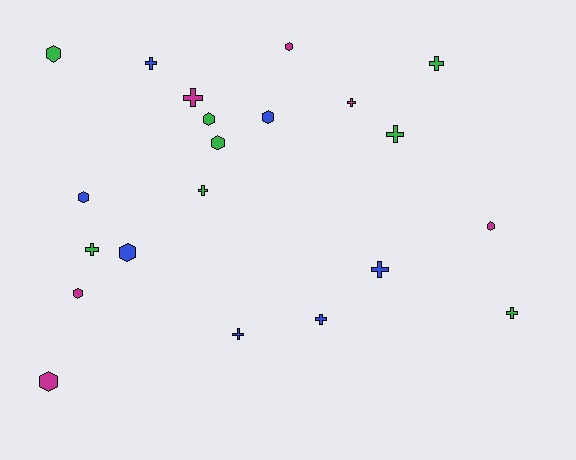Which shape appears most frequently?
Cross, with 11 objects.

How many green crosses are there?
There are 5 green crosses.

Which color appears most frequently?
Green, with 8 objects.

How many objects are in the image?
There are 21 objects.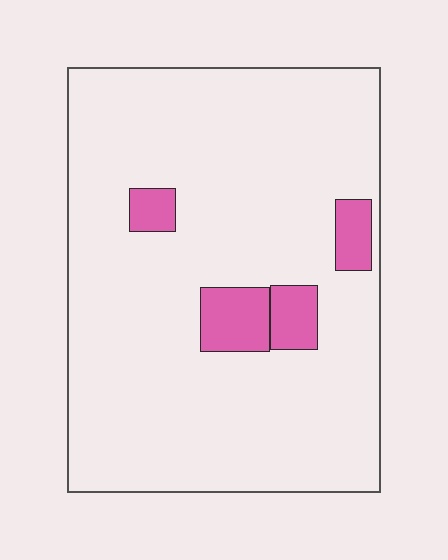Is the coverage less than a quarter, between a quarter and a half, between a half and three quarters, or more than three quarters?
Less than a quarter.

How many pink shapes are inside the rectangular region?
4.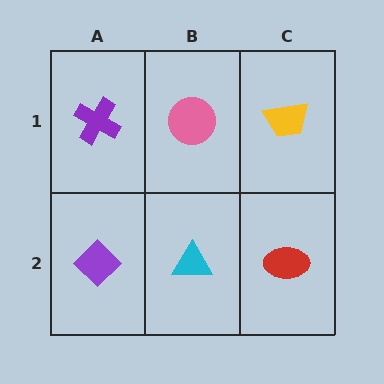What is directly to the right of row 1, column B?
A yellow trapezoid.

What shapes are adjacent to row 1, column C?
A red ellipse (row 2, column C), a pink circle (row 1, column B).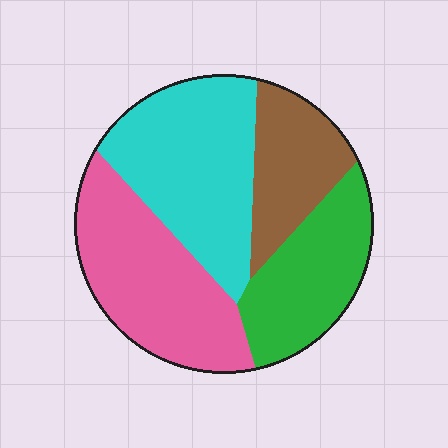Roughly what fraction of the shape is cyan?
Cyan takes up between a sixth and a third of the shape.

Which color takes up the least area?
Brown, at roughly 15%.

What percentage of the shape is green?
Green takes up about one fifth (1/5) of the shape.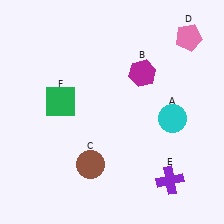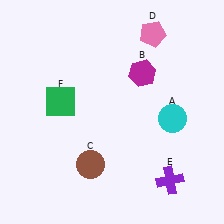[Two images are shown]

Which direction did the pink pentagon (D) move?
The pink pentagon (D) moved left.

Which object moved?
The pink pentagon (D) moved left.